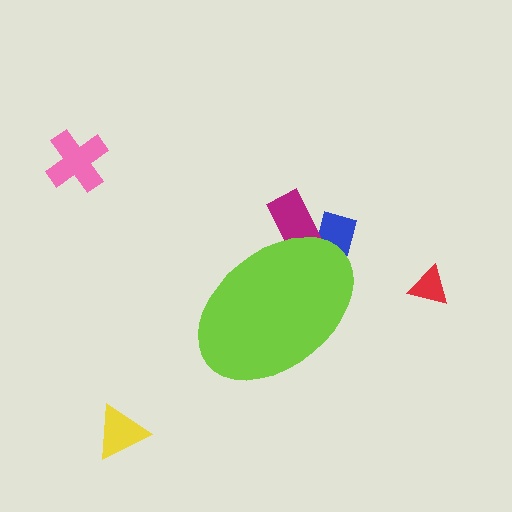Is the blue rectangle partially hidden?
Yes, the blue rectangle is partially hidden behind the lime ellipse.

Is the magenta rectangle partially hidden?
Yes, the magenta rectangle is partially hidden behind the lime ellipse.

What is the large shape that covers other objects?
A lime ellipse.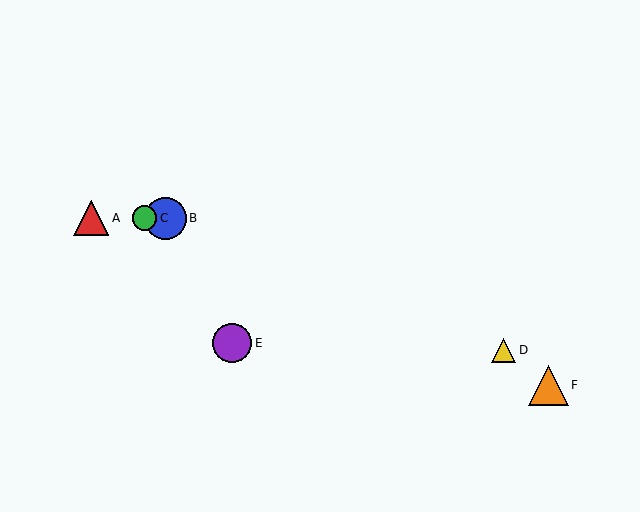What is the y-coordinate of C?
Object C is at y≈218.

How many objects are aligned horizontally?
3 objects (A, B, C) are aligned horizontally.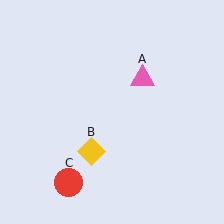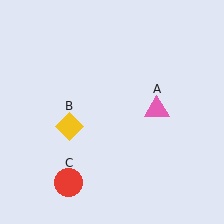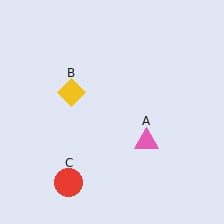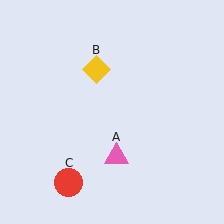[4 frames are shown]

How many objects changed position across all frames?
2 objects changed position: pink triangle (object A), yellow diamond (object B).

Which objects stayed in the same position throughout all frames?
Red circle (object C) remained stationary.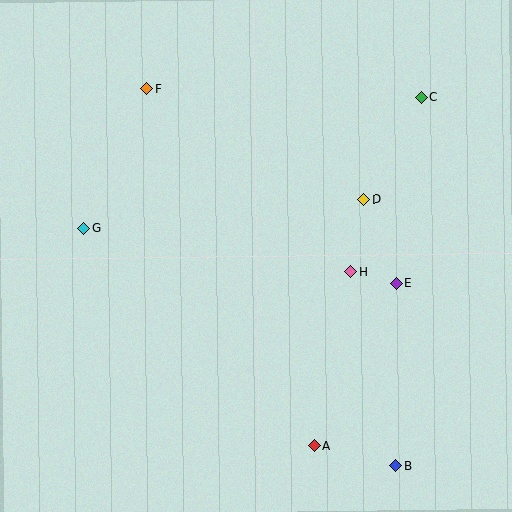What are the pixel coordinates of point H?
Point H is at (351, 271).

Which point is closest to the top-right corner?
Point C is closest to the top-right corner.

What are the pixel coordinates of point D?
Point D is at (364, 199).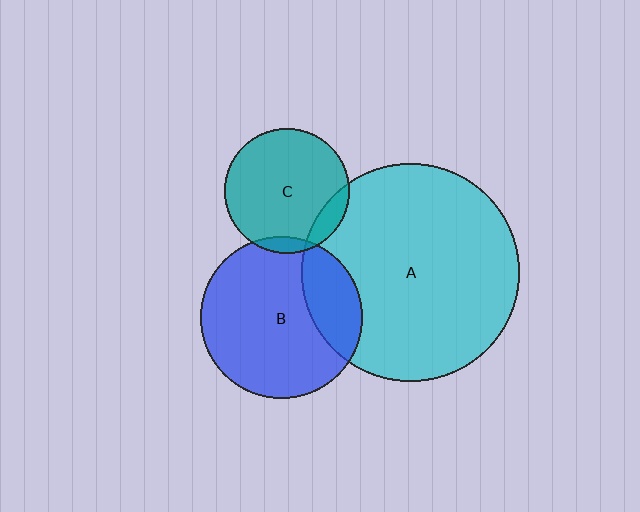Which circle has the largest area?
Circle A (cyan).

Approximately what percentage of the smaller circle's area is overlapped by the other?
Approximately 25%.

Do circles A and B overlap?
Yes.